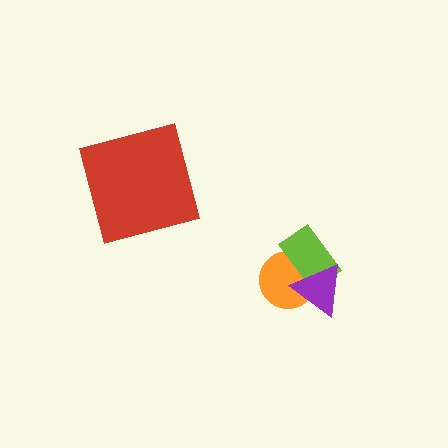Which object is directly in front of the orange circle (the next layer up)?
The lime rectangle is directly in front of the orange circle.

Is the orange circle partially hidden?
Yes, it is partially covered by another shape.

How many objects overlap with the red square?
0 objects overlap with the red square.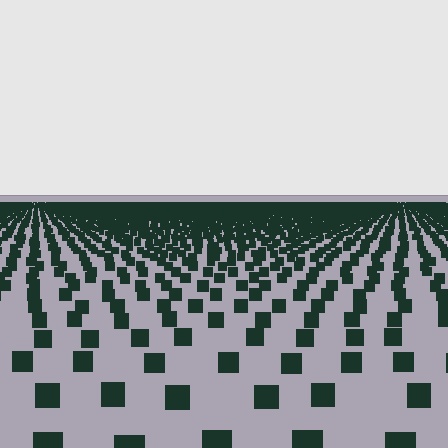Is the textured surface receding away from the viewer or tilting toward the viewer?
The surface is receding away from the viewer. Texture elements get smaller and denser toward the top.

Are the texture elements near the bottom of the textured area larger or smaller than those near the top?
Larger. Near the bottom, elements are closer to the viewer and appear at a bigger on-screen size.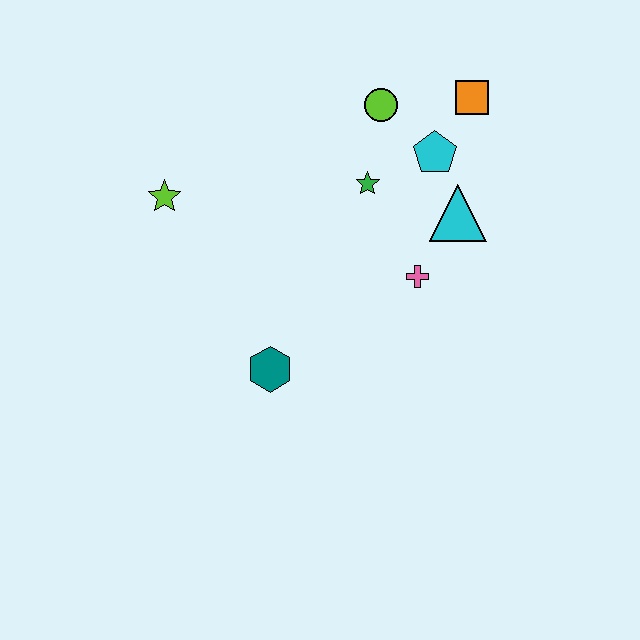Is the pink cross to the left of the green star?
No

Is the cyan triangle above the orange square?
No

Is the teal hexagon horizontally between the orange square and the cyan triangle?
No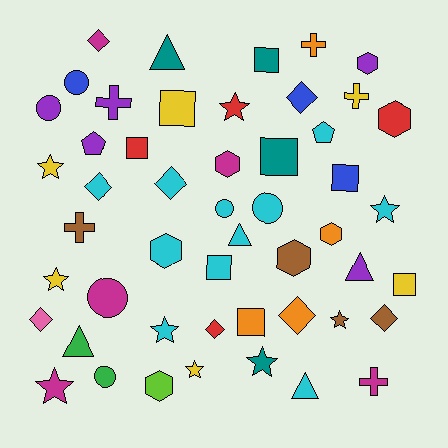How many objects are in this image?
There are 50 objects.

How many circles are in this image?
There are 6 circles.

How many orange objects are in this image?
There are 4 orange objects.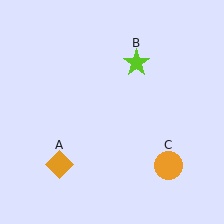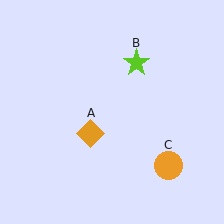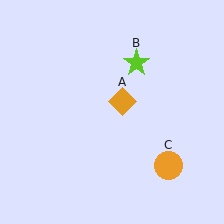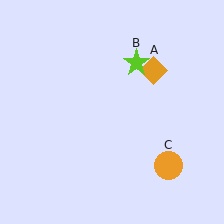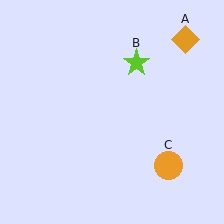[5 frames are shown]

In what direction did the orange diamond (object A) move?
The orange diamond (object A) moved up and to the right.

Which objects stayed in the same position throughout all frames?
Lime star (object B) and orange circle (object C) remained stationary.